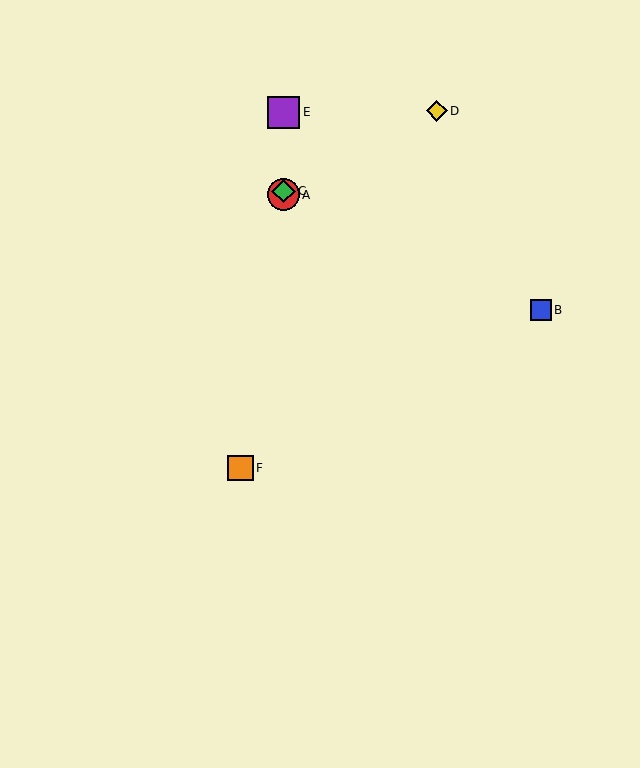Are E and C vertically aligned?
Yes, both are at x≈283.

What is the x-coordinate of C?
Object C is at x≈283.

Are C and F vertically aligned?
No, C is at x≈283 and F is at x≈241.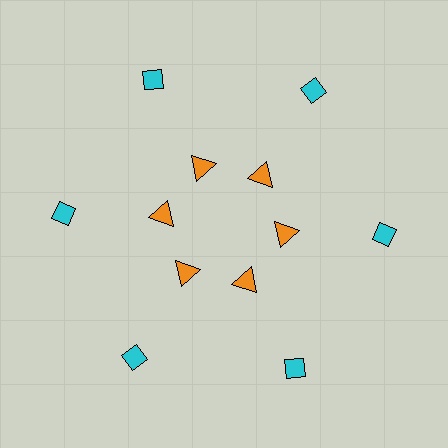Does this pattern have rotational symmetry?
Yes, this pattern has 6-fold rotational symmetry. It looks the same after rotating 60 degrees around the center.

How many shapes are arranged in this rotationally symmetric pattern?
There are 12 shapes, arranged in 6 groups of 2.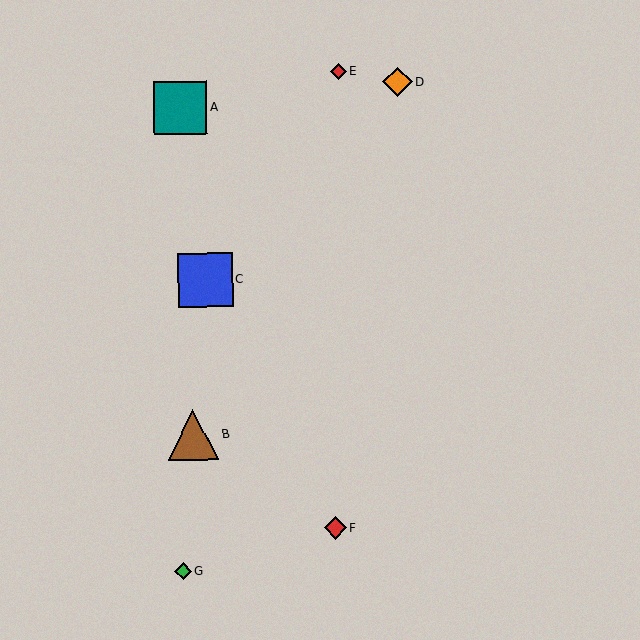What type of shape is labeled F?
Shape F is a red diamond.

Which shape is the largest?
The blue square (labeled C) is the largest.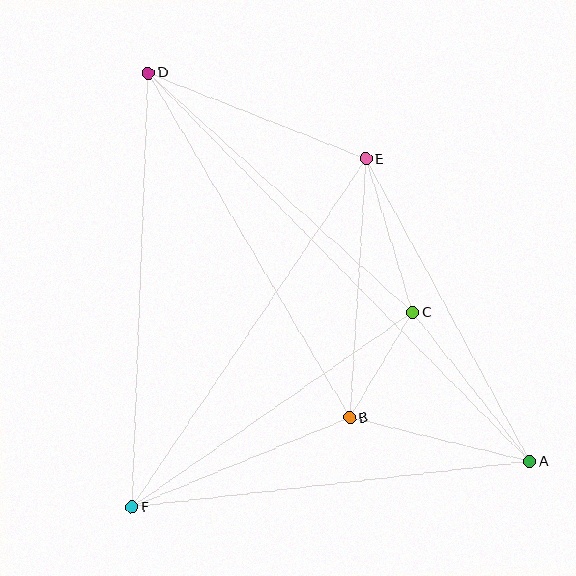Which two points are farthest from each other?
Points A and D are farthest from each other.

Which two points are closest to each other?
Points B and C are closest to each other.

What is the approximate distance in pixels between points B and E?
The distance between B and E is approximately 259 pixels.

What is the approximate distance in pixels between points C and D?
The distance between C and D is approximately 357 pixels.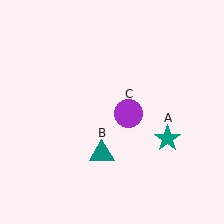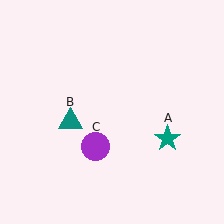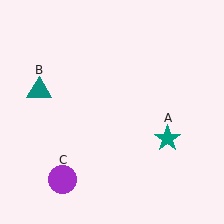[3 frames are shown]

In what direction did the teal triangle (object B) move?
The teal triangle (object B) moved up and to the left.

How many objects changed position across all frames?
2 objects changed position: teal triangle (object B), purple circle (object C).